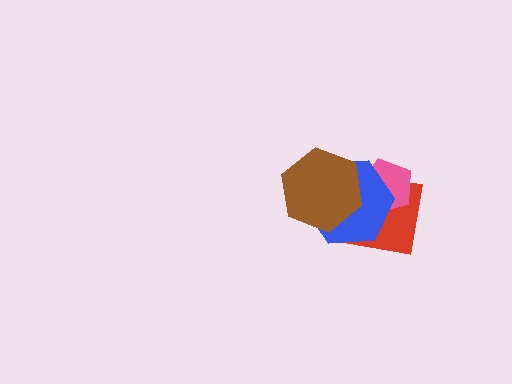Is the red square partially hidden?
Yes, it is partially covered by another shape.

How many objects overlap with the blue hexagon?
3 objects overlap with the blue hexagon.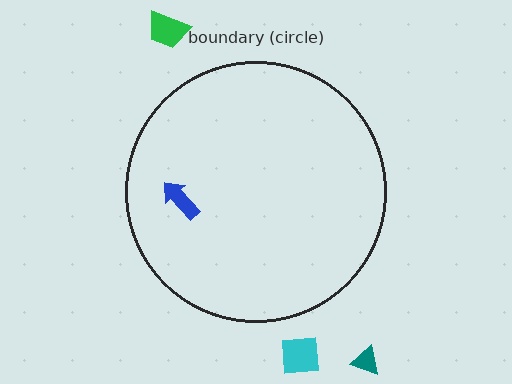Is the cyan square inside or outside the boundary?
Outside.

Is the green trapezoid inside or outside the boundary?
Outside.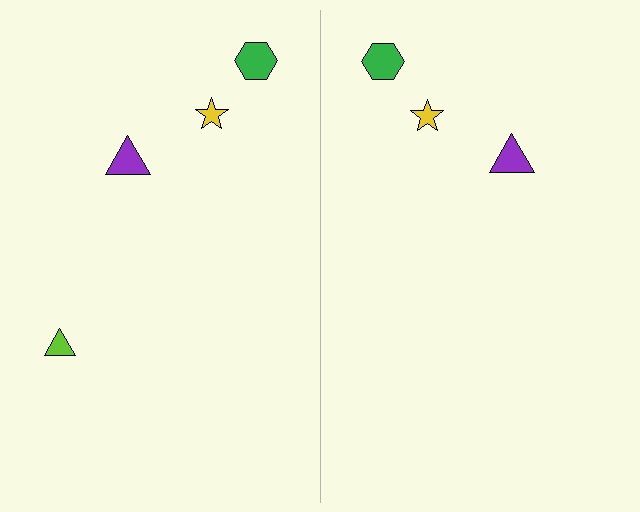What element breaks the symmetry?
A lime triangle is missing from the right side.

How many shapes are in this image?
There are 7 shapes in this image.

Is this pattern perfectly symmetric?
No, the pattern is not perfectly symmetric. A lime triangle is missing from the right side.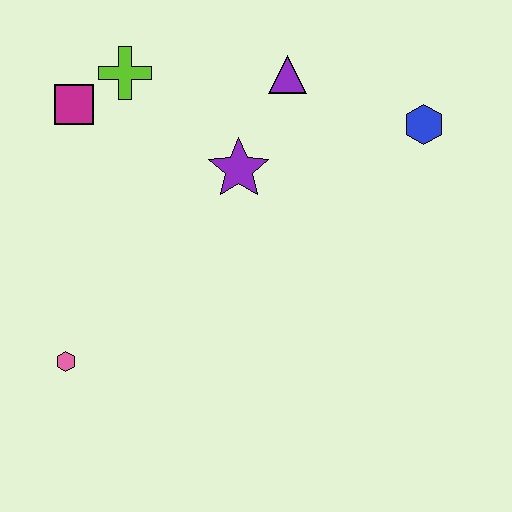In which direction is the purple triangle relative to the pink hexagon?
The purple triangle is above the pink hexagon.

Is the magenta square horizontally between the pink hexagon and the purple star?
Yes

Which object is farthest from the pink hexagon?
The blue hexagon is farthest from the pink hexagon.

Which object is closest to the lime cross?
The magenta square is closest to the lime cross.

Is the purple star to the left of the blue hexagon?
Yes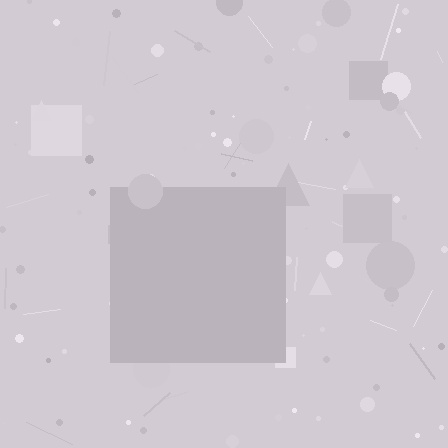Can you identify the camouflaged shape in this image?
The camouflaged shape is a square.